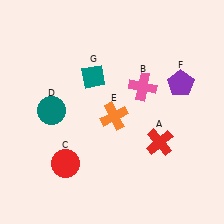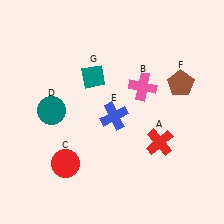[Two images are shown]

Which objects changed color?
E changed from orange to blue. F changed from purple to brown.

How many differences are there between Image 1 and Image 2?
There are 2 differences between the two images.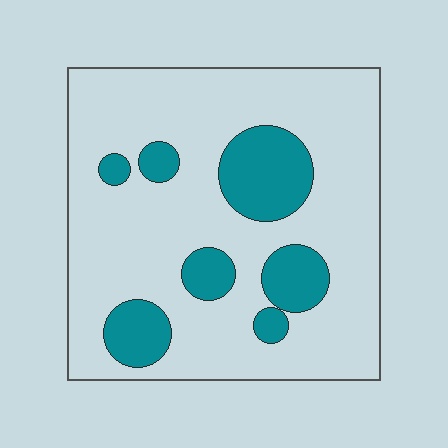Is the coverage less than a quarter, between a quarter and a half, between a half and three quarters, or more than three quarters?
Less than a quarter.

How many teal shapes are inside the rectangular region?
7.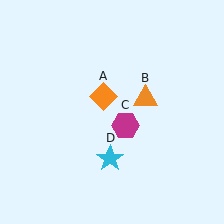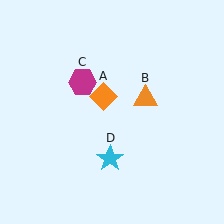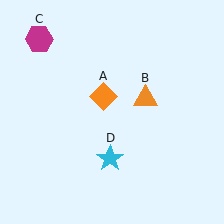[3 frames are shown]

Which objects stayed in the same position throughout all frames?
Orange diamond (object A) and orange triangle (object B) and cyan star (object D) remained stationary.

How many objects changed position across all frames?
1 object changed position: magenta hexagon (object C).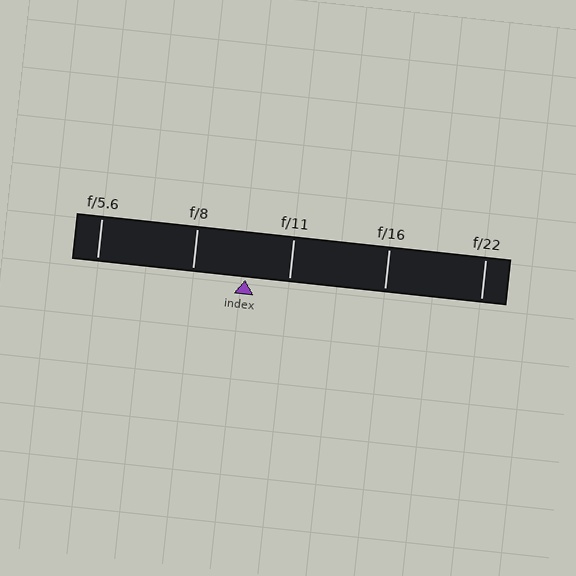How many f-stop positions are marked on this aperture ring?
There are 5 f-stop positions marked.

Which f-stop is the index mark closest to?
The index mark is closest to f/11.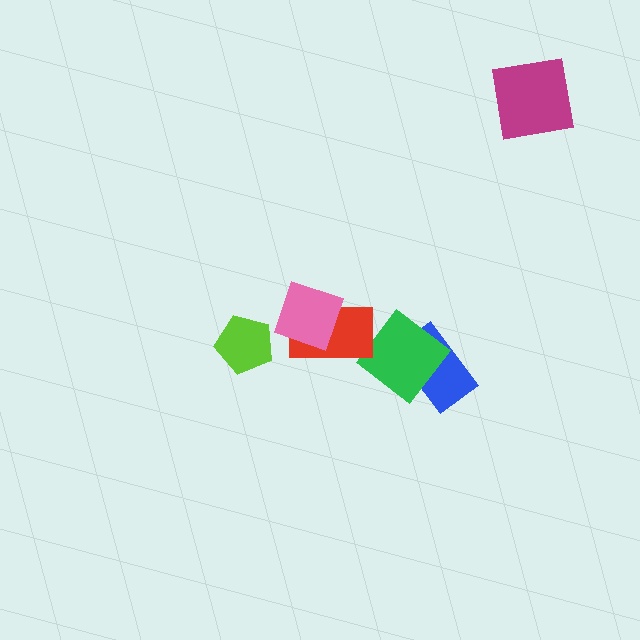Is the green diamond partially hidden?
Yes, it is partially covered by another shape.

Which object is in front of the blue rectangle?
The green diamond is in front of the blue rectangle.